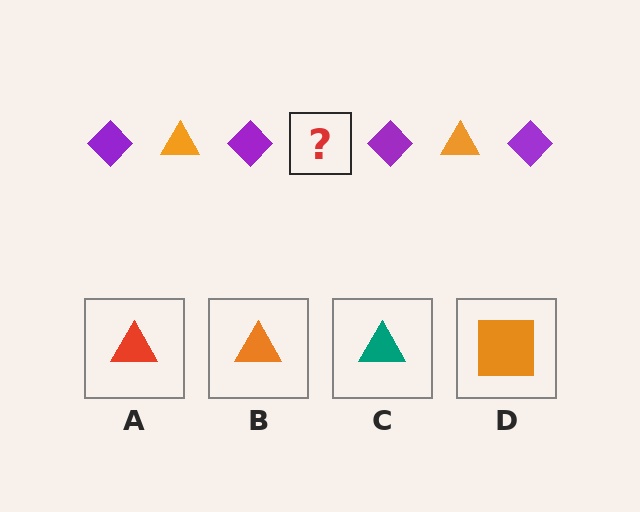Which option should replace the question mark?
Option B.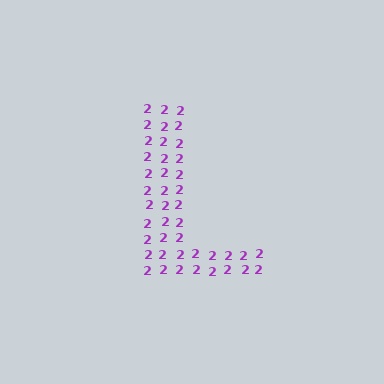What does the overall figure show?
The overall figure shows the letter L.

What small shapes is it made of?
It is made of small digit 2's.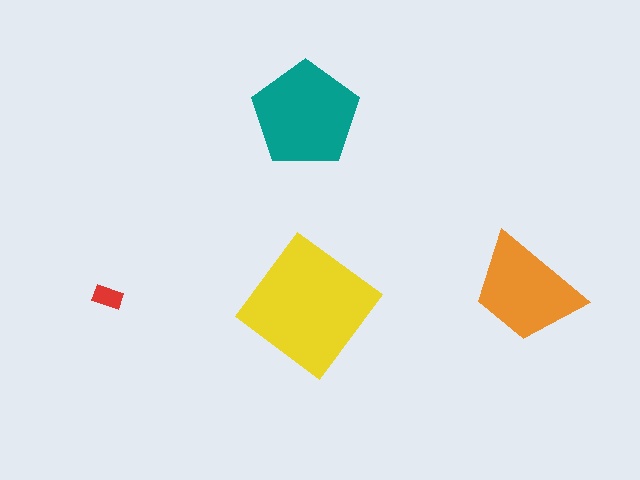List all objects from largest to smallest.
The yellow diamond, the teal pentagon, the orange trapezoid, the red rectangle.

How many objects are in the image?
There are 4 objects in the image.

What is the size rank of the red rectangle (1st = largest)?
4th.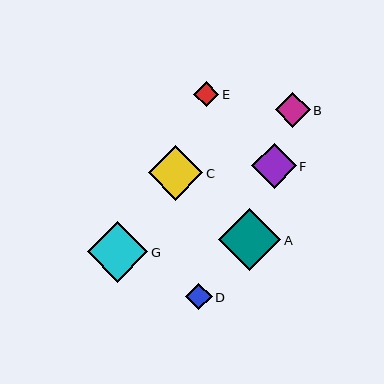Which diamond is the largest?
Diamond A is the largest with a size of approximately 63 pixels.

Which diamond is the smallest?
Diamond E is the smallest with a size of approximately 25 pixels.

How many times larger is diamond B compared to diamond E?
Diamond B is approximately 1.4 times the size of diamond E.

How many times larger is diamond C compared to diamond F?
Diamond C is approximately 1.2 times the size of diamond F.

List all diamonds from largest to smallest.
From largest to smallest: A, G, C, F, B, D, E.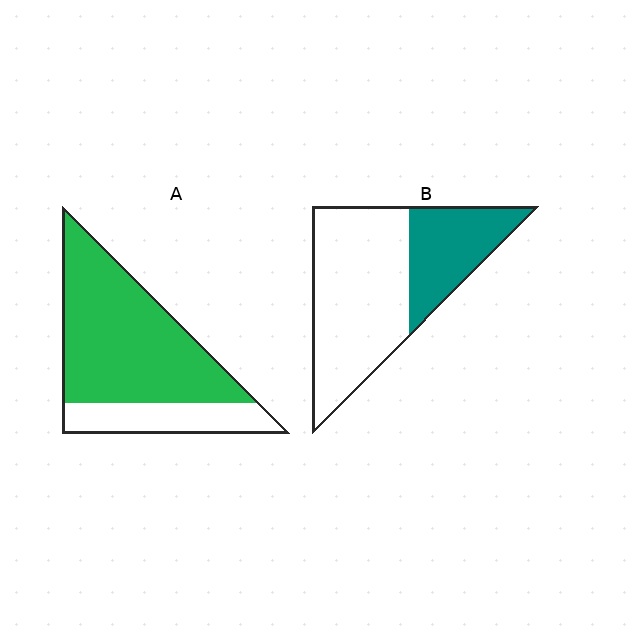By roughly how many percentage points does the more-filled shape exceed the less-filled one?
By roughly 40 percentage points (A over B).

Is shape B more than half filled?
No.